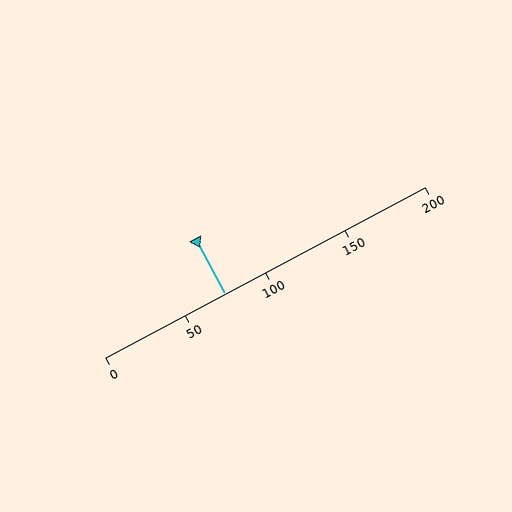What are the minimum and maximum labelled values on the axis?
The axis runs from 0 to 200.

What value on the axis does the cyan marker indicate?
The marker indicates approximately 75.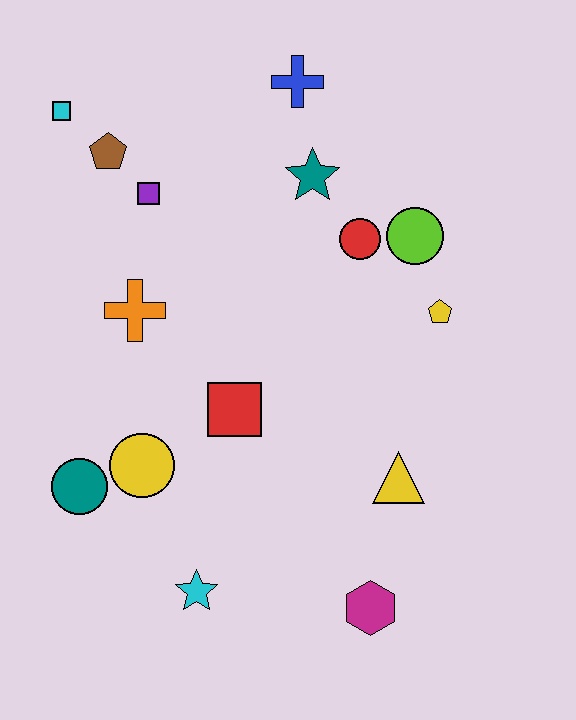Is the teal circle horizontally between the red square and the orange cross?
No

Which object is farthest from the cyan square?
The magenta hexagon is farthest from the cyan square.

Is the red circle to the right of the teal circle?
Yes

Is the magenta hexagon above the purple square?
No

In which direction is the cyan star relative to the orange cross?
The cyan star is below the orange cross.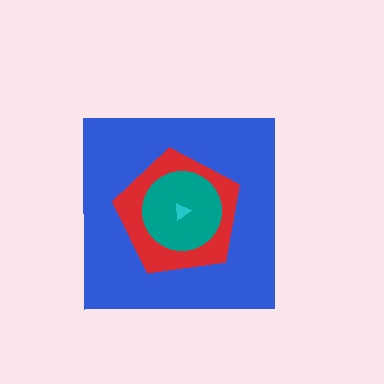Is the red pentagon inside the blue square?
Yes.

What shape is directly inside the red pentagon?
The teal circle.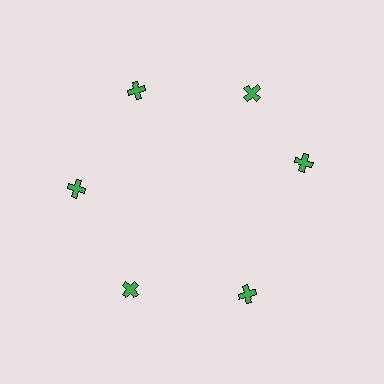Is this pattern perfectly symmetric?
No. The 6 green crosses are arranged in a ring, but one element near the 3 o'clock position is rotated out of alignment along the ring, breaking the 6-fold rotational symmetry.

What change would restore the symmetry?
The symmetry would be restored by rotating it back into even spacing with its neighbors so that all 6 crosses sit at equal angles and equal distance from the center.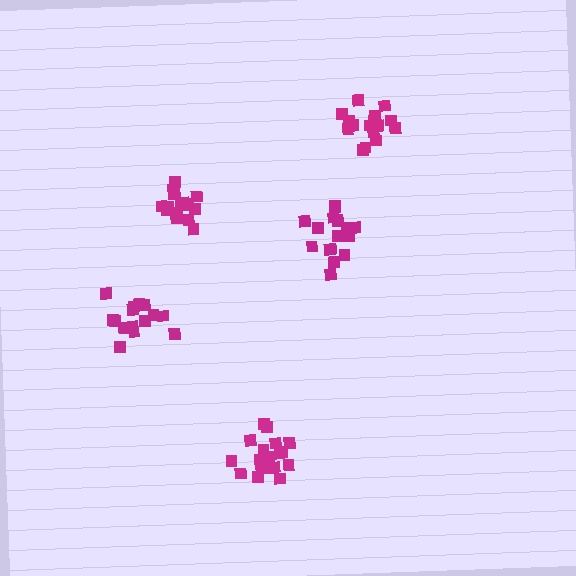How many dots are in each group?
Group 1: 21 dots, Group 2: 19 dots, Group 3: 17 dots, Group 4: 15 dots, Group 5: 18 dots (90 total).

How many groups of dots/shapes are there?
There are 5 groups.